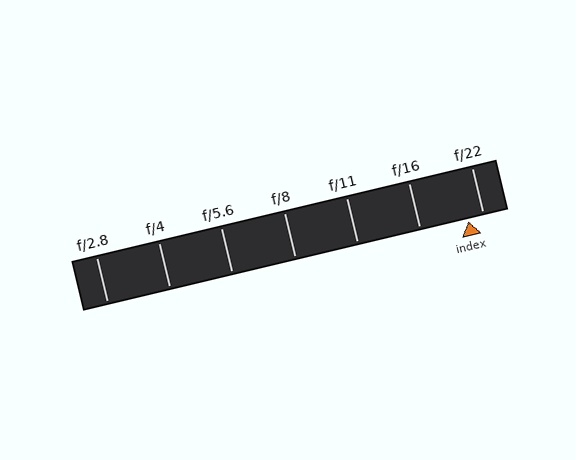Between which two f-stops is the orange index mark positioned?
The index mark is between f/16 and f/22.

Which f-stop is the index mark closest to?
The index mark is closest to f/22.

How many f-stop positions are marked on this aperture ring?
There are 7 f-stop positions marked.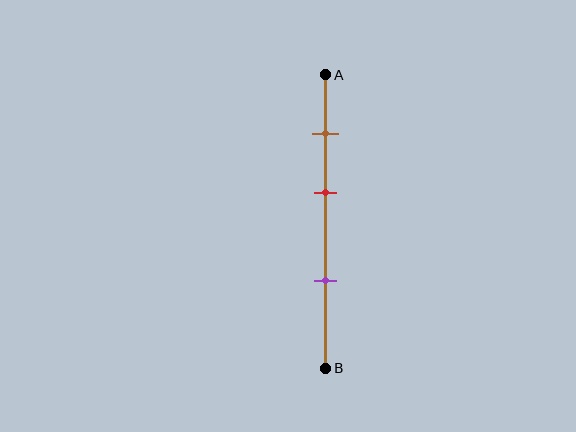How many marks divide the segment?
There are 3 marks dividing the segment.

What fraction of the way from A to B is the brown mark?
The brown mark is approximately 20% (0.2) of the way from A to B.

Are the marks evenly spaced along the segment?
Yes, the marks are approximately evenly spaced.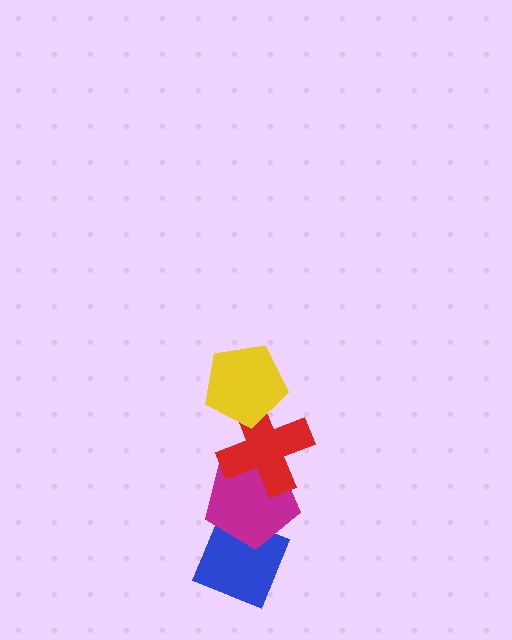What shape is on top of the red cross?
The yellow pentagon is on top of the red cross.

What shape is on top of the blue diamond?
The magenta pentagon is on top of the blue diamond.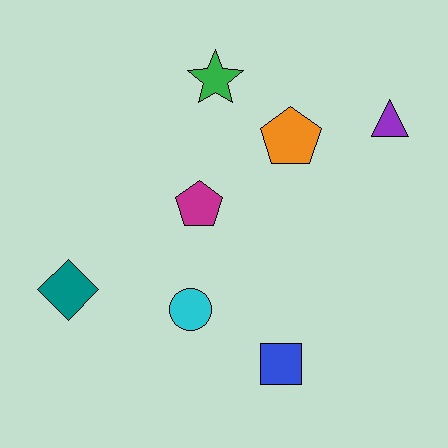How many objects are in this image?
There are 7 objects.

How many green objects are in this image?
There is 1 green object.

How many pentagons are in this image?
There are 2 pentagons.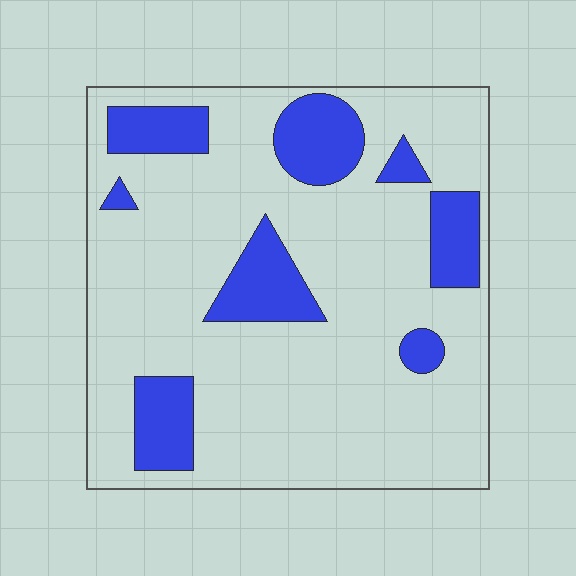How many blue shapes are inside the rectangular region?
8.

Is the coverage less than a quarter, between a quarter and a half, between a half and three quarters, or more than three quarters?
Less than a quarter.